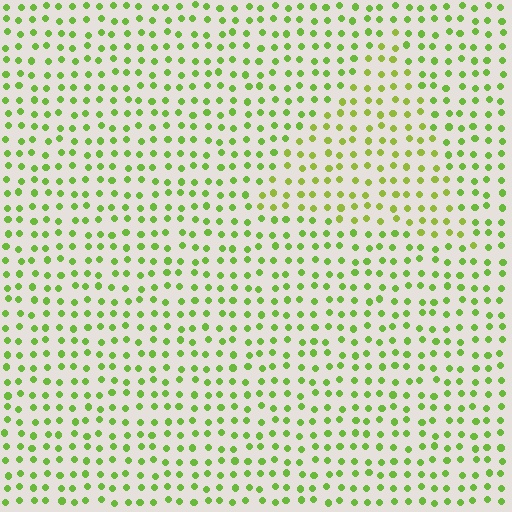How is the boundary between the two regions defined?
The boundary is defined purely by a slight shift in hue (about 19 degrees). Spacing, size, and orientation are identical on both sides.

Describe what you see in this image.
The image is filled with small lime elements in a uniform arrangement. A triangle-shaped region is visible where the elements are tinted to a slightly different hue, forming a subtle color boundary.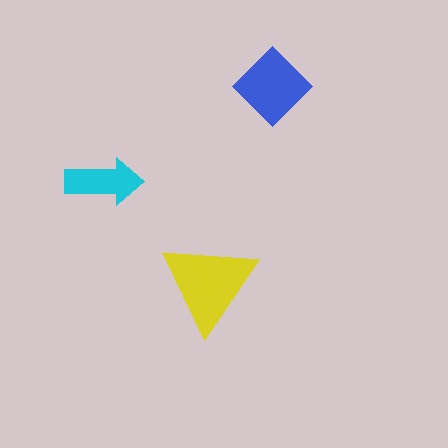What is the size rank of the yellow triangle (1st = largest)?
1st.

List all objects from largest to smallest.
The yellow triangle, the blue diamond, the cyan arrow.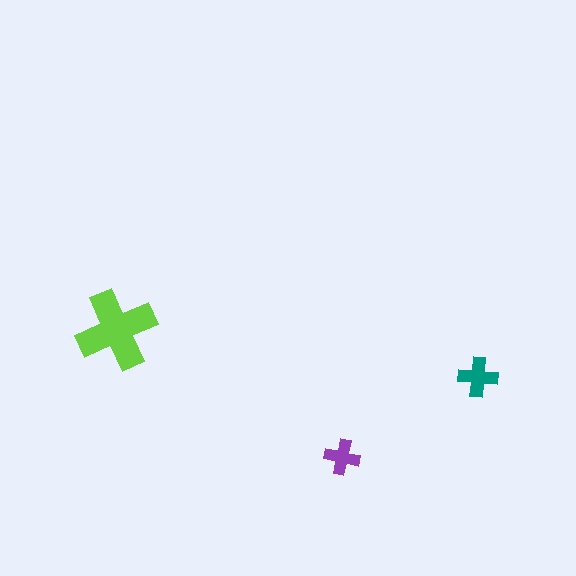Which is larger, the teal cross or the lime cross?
The lime one.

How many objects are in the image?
There are 3 objects in the image.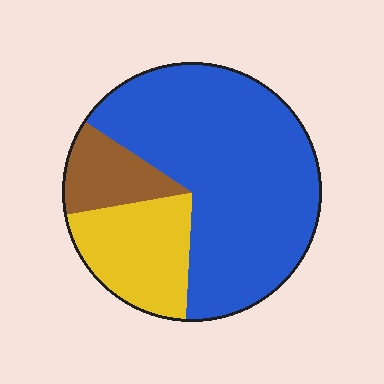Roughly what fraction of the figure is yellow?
Yellow takes up about one fifth (1/5) of the figure.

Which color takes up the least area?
Brown, at roughly 10%.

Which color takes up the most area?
Blue, at roughly 65%.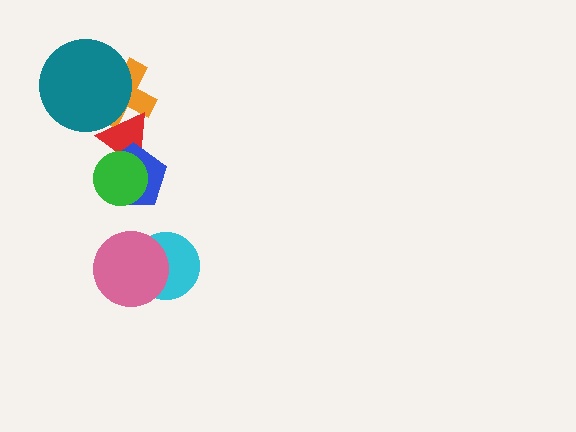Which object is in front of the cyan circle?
The pink circle is in front of the cyan circle.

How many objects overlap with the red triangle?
4 objects overlap with the red triangle.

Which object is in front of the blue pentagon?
The green circle is in front of the blue pentagon.